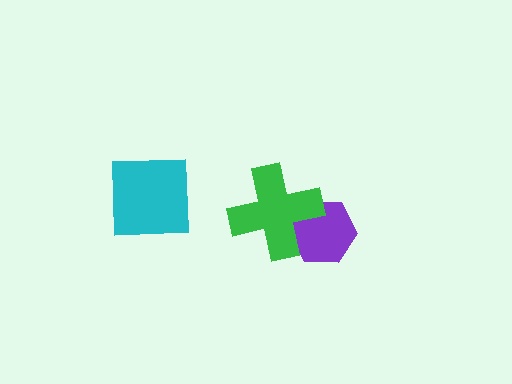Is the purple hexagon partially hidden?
Yes, it is partially covered by another shape.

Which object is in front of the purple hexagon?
The green cross is in front of the purple hexagon.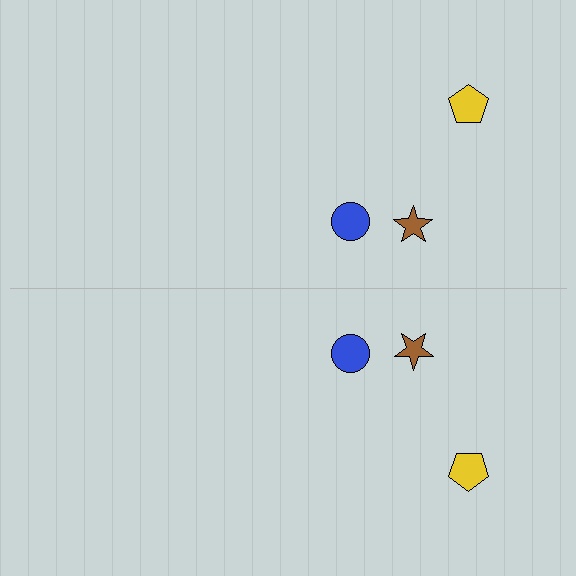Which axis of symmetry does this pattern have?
The pattern has a horizontal axis of symmetry running through the center of the image.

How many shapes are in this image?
There are 6 shapes in this image.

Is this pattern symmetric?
Yes, this pattern has bilateral (reflection) symmetry.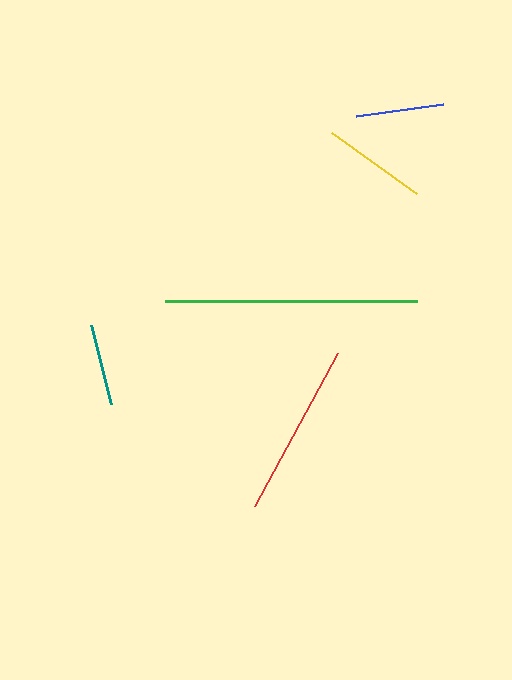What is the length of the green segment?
The green segment is approximately 252 pixels long.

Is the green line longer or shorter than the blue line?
The green line is longer than the blue line.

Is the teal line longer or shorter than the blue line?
The blue line is longer than the teal line.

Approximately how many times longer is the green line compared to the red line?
The green line is approximately 1.5 times the length of the red line.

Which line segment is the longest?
The green line is the longest at approximately 252 pixels.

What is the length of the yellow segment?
The yellow segment is approximately 105 pixels long.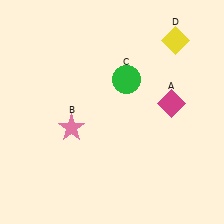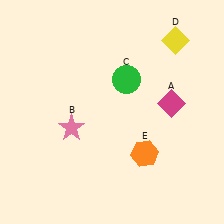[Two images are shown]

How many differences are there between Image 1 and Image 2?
There is 1 difference between the two images.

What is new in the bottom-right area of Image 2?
An orange hexagon (E) was added in the bottom-right area of Image 2.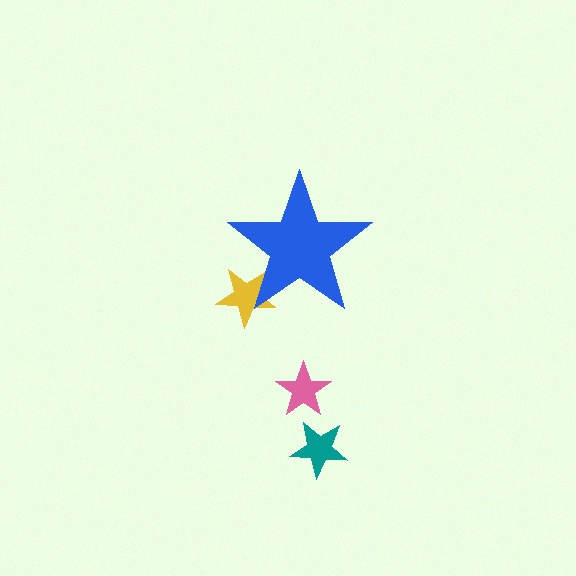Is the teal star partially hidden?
No, the teal star is fully visible.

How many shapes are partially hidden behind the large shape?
1 shape is partially hidden.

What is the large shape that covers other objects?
A blue star.